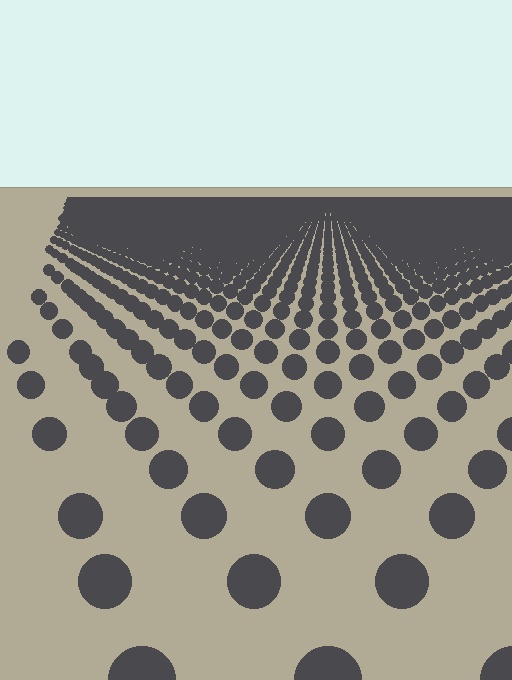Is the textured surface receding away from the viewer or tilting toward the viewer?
The surface is receding away from the viewer. Texture elements get smaller and denser toward the top.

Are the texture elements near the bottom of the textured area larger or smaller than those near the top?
Larger. Near the bottom, elements are closer to the viewer and appear at a bigger on-screen size.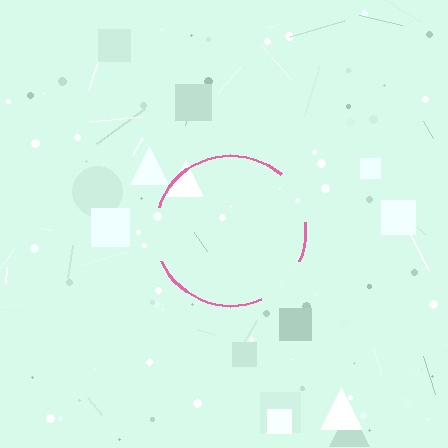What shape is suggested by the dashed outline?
The dashed outline suggests a circle.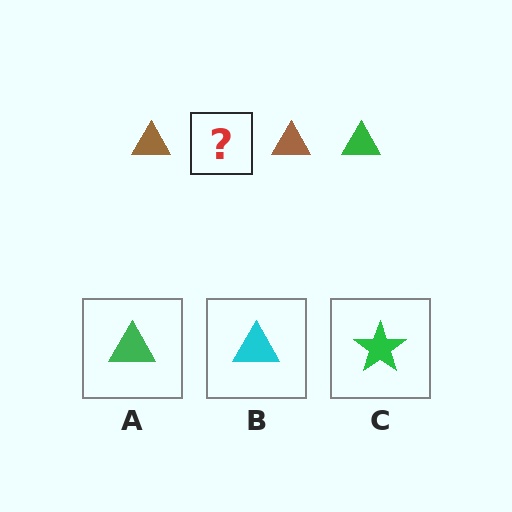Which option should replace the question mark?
Option A.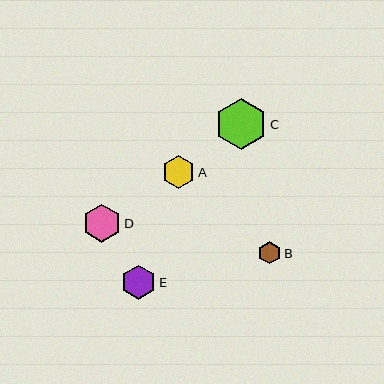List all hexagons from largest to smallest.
From largest to smallest: C, D, E, A, B.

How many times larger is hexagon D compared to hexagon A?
Hexagon D is approximately 1.2 times the size of hexagon A.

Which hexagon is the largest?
Hexagon C is the largest with a size of approximately 51 pixels.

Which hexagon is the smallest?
Hexagon B is the smallest with a size of approximately 22 pixels.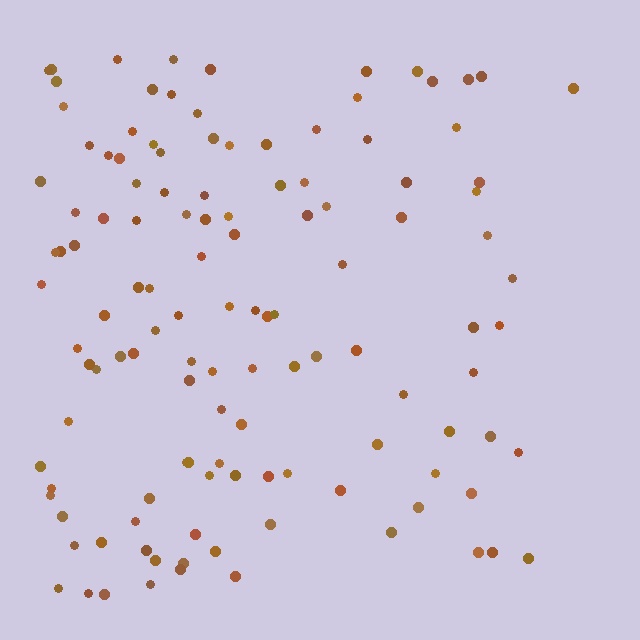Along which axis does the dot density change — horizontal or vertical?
Horizontal.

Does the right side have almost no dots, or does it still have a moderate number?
Still a moderate number, just noticeably fewer than the left.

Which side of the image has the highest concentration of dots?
The left.